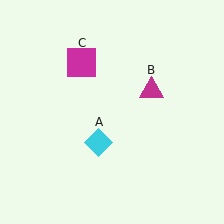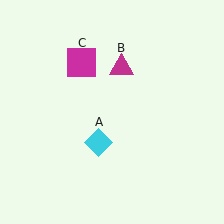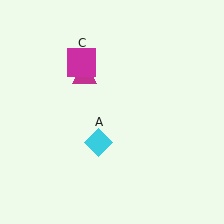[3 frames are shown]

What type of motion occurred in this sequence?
The magenta triangle (object B) rotated counterclockwise around the center of the scene.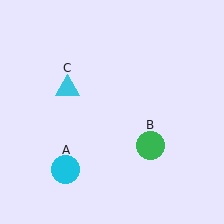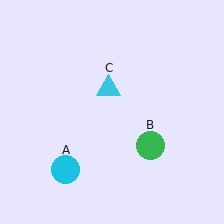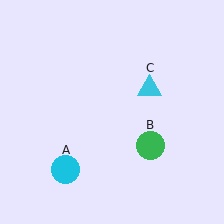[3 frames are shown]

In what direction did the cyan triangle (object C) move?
The cyan triangle (object C) moved right.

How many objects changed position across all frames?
1 object changed position: cyan triangle (object C).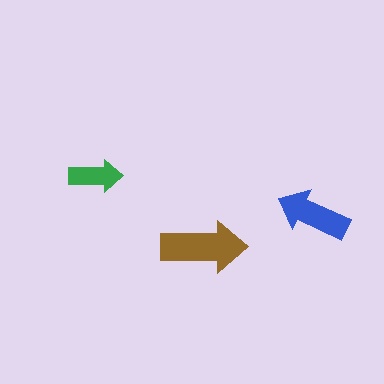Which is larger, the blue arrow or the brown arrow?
The brown one.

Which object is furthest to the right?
The blue arrow is rightmost.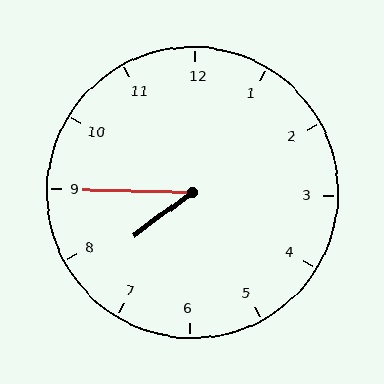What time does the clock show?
7:45.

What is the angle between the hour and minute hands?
Approximately 38 degrees.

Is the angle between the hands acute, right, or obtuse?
It is acute.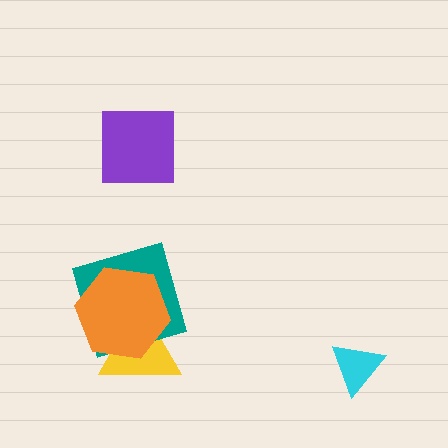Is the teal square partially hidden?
Yes, it is partially covered by another shape.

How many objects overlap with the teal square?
2 objects overlap with the teal square.